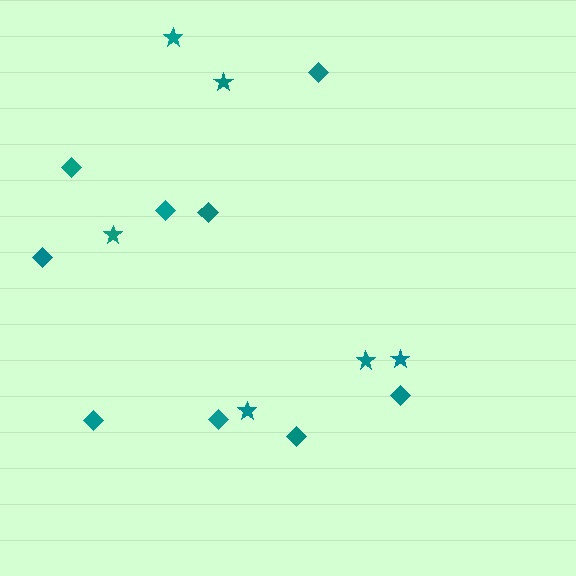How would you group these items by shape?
There are 2 groups: one group of diamonds (9) and one group of stars (6).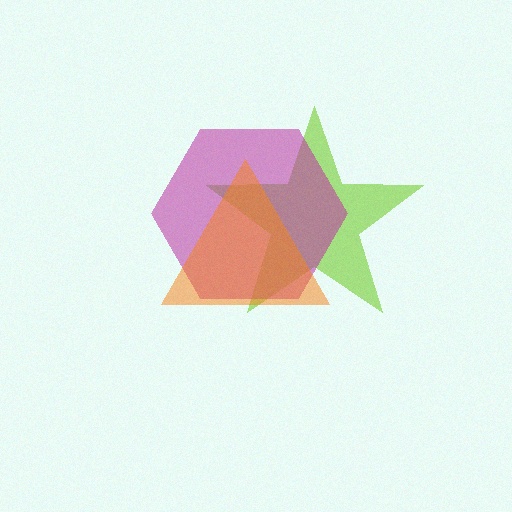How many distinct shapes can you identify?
There are 3 distinct shapes: a lime star, a magenta hexagon, an orange triangle.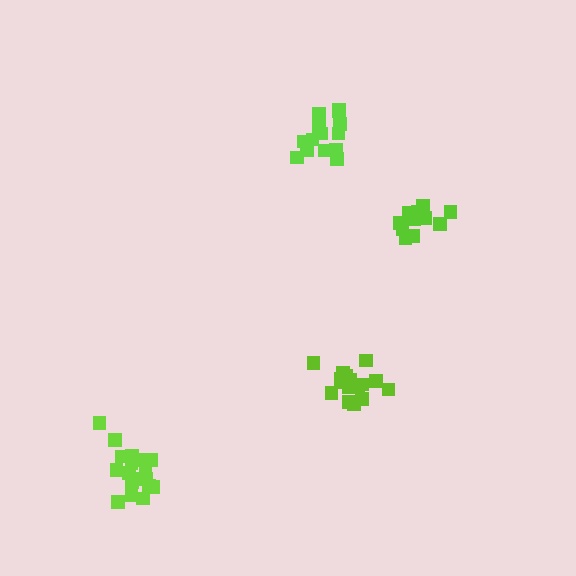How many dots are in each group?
Group 1: 17 dots, Group 2: 19 dots, Group 3: 15 dots, Group 4: 14 dots (65 total).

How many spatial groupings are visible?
There are 4 spatial groupings.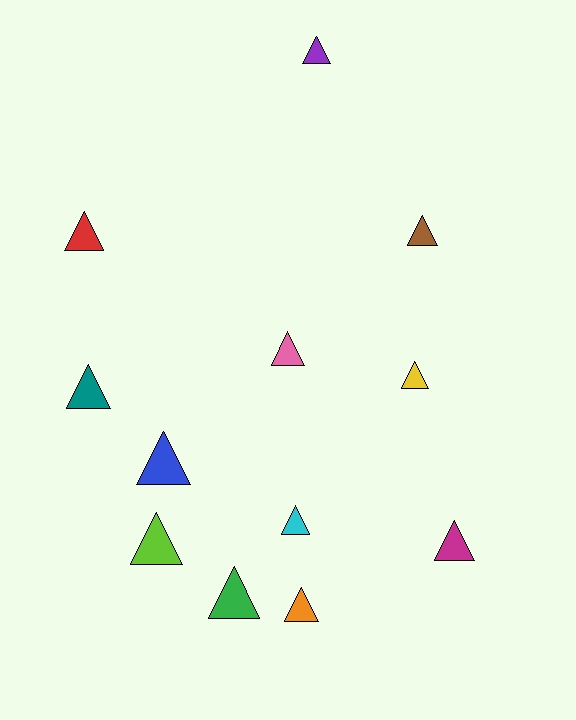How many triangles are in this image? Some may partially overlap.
There are 12 triangles.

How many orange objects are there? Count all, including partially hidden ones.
There is 1 orange object.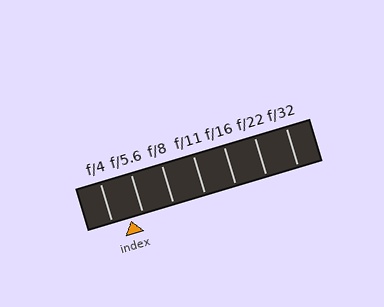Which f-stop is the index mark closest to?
The index mark is closest to f/5.6.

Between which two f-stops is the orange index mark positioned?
The index mark is between f/4 and f/5.6.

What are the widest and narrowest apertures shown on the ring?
The widest aperture shown is f/4 and the narrowest is f/32.